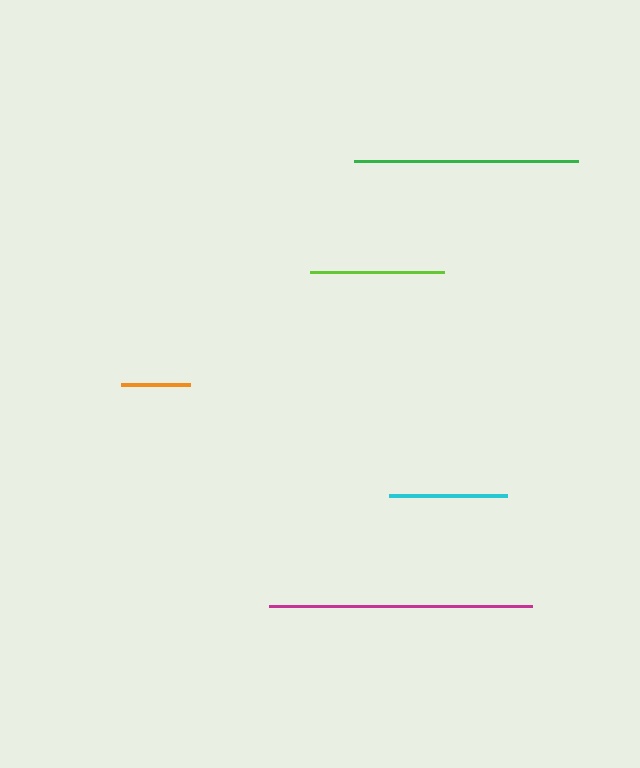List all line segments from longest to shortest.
From longest to shortest: magenta, green, lime, cyan, orange.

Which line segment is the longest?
The magenta line is the longest at approximately 263 pixels.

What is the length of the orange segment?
The orange segment is approximately 69 pixels long.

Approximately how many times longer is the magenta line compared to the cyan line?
The magenta line is approximately 2.2 times the length of the cyan line.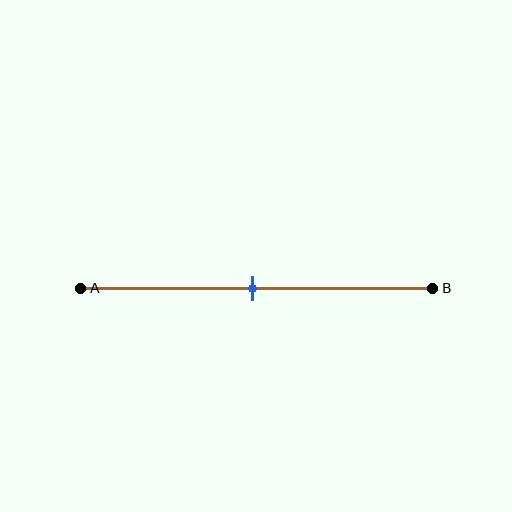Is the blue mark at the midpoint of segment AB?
Yes, the mark is approximately at the midpoint.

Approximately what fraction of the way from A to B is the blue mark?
The blue mark is approximately 50% of the way from A to B.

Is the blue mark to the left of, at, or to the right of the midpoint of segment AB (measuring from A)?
The blue mark is approximately at the midpoint of segment AB.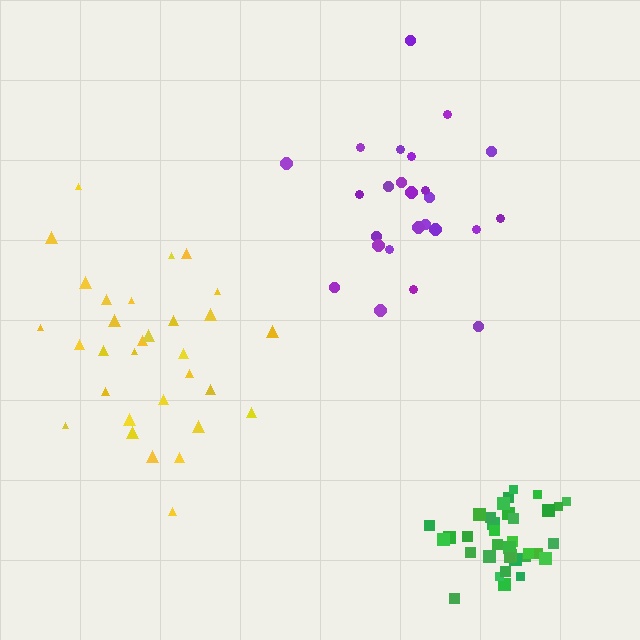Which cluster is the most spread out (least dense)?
Yellow.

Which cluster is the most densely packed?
Green.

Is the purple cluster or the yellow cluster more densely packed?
Purple.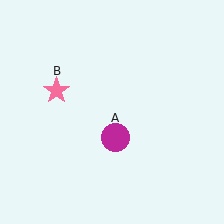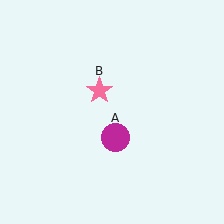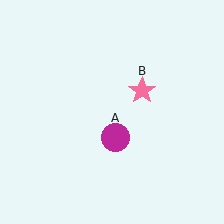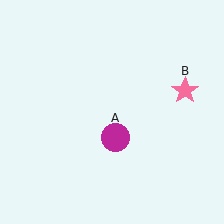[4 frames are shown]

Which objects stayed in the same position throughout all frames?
Magenta circle (object A) remained stationary.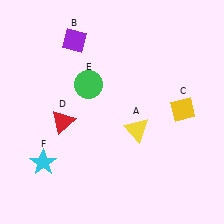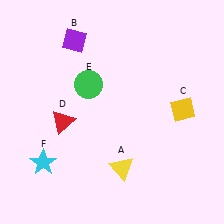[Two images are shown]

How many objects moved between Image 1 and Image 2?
1 object moved between the two images.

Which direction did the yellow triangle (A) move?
The yellow triangle (A) moved down.